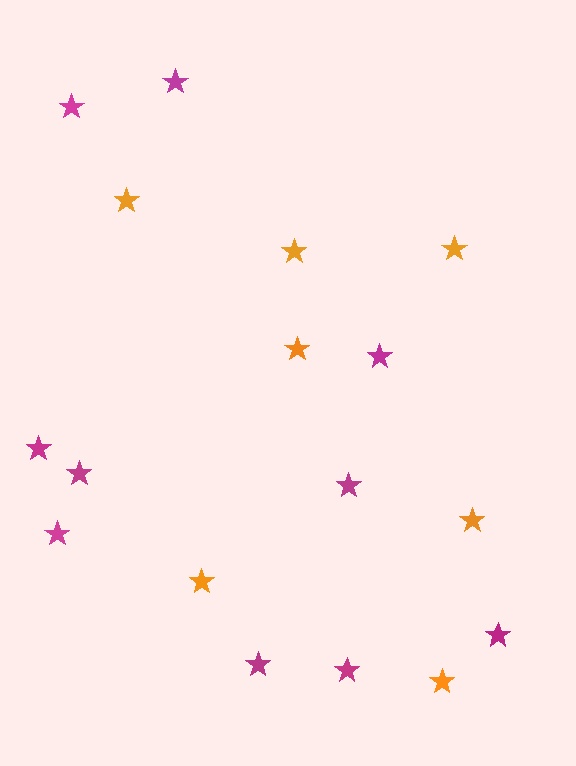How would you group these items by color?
There are 2 groups: one group of orange stars (7) and one group of magenta stars (10).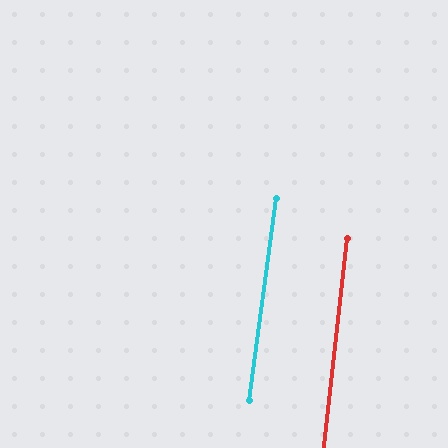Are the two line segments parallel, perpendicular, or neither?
Parallel — their directions differ by only 1.2°.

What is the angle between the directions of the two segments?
Approximately 1 degree.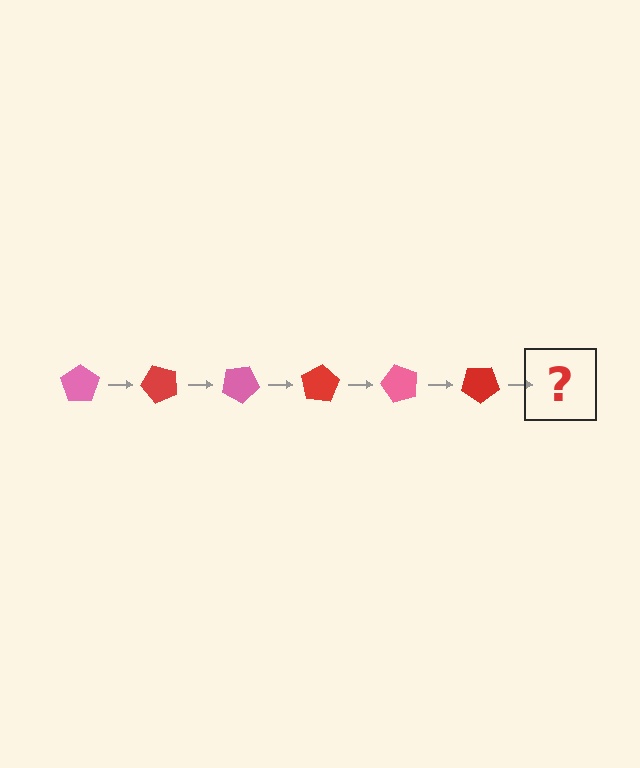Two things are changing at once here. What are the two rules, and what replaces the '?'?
The two rules are that it rotates 50 degrees each step and the color cycles through pink and red. The '?' should be a pink pentagon, rotated 300 degrees from the start.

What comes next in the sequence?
The next element should be a pink pentagon, rotated 300 degrees from the start.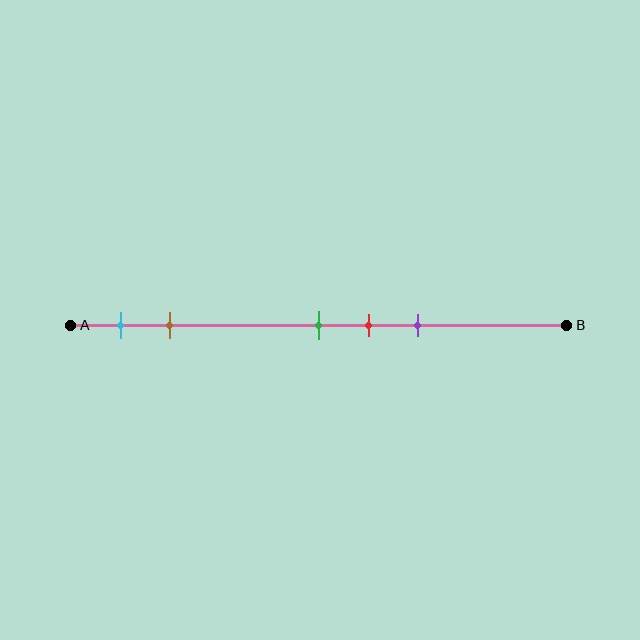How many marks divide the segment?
There are 5 marks dividing the segment.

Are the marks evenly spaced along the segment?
No, the marks are not evenly spaced.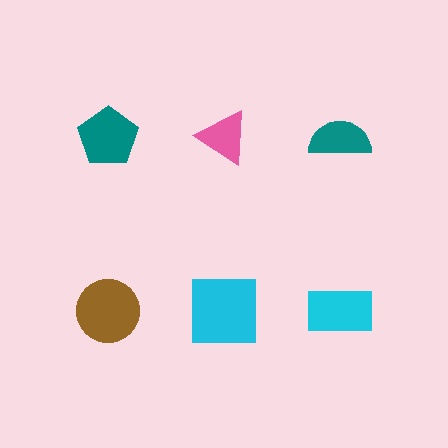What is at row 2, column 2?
A cyan square.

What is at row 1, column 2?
A pink triangle.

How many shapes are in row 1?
3 shapes.